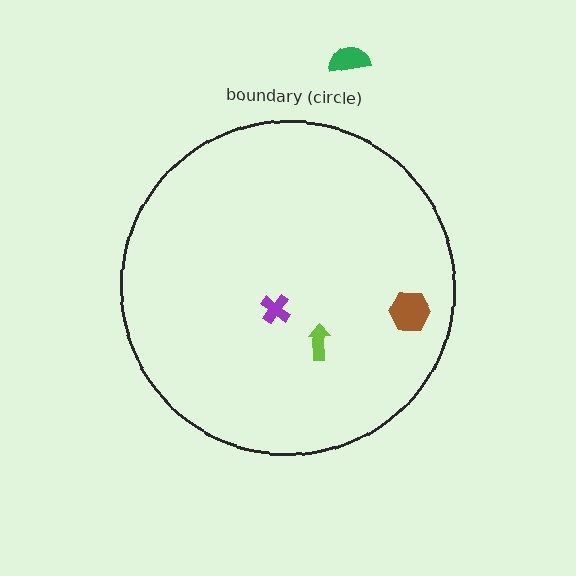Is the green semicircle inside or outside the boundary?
Outside.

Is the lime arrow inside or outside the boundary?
Inside.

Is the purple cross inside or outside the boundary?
Inside.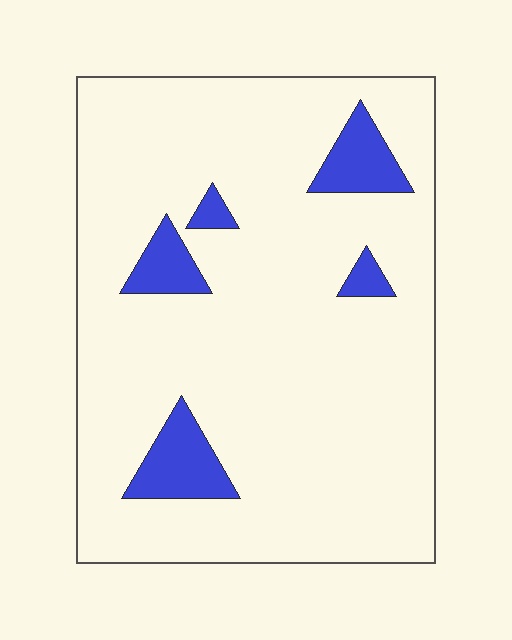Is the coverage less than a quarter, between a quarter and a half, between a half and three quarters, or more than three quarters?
Less than a quarter.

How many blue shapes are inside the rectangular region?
5.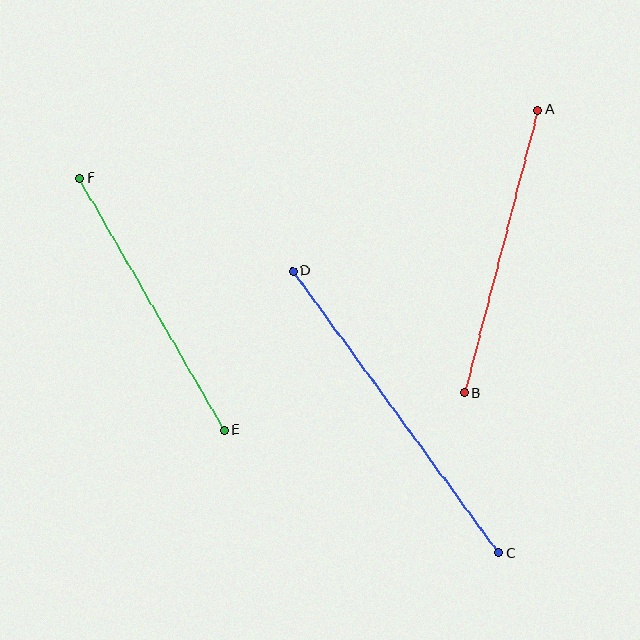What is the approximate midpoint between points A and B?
The midpoint is at approximately (501, 251) pixels.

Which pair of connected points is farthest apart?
Points C and D are farthest apart.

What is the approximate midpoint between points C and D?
The midpoint is at approximately (396, 412) pixels.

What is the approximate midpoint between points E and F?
The midpoint is at approximately (152, 304) pixels.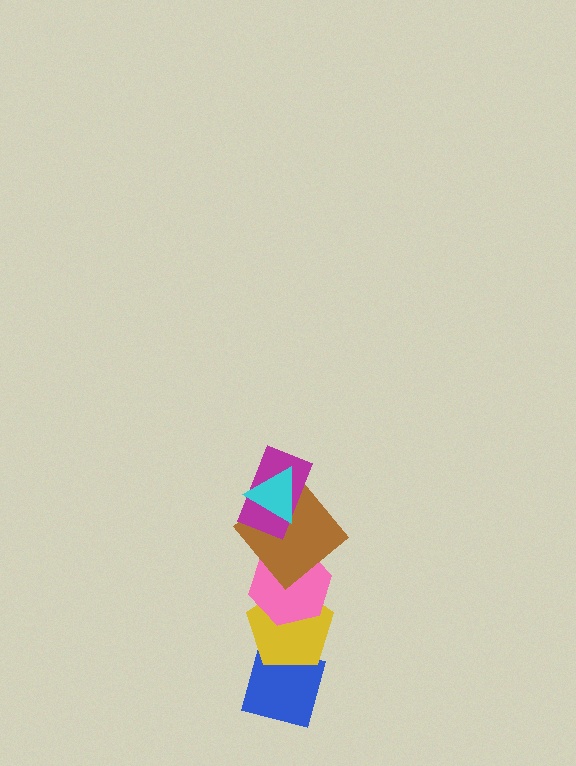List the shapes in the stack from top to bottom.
From top to bottom: the cyan triangle, the magenta rectangle, the brown diamond, the pink hexagon, the yellow pentagon, the blue diamond.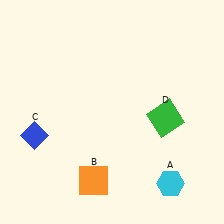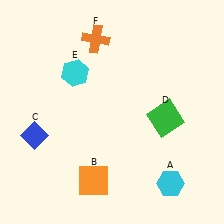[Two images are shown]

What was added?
A cyan hexagon (E), an orange cross (F) were added in Image 2.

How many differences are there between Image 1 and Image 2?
There are 2 differences between the two images.